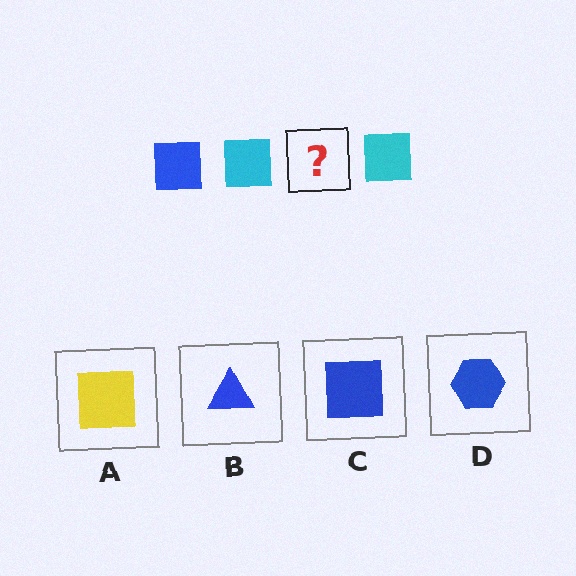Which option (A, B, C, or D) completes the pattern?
C.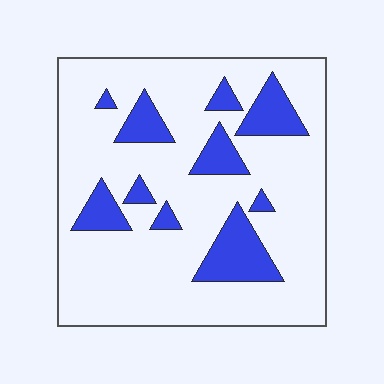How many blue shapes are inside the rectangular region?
10.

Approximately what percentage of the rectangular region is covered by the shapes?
Approximately 20%.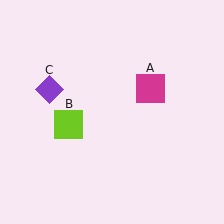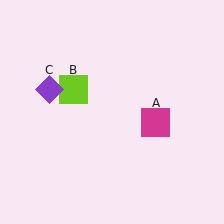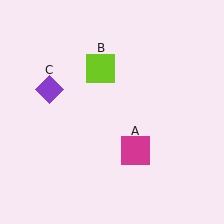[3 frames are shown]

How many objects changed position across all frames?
2 objects changed position: magenta square (object A), lime square (object B).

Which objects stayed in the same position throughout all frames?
Purple diamond (object C) remained stationary.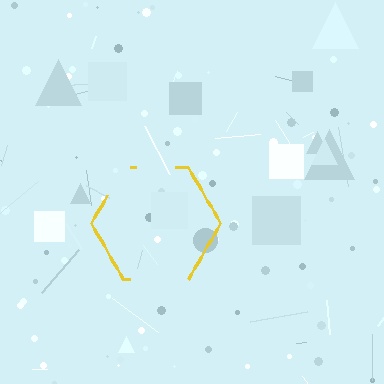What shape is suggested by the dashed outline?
The dashed outline suggests a hexagon.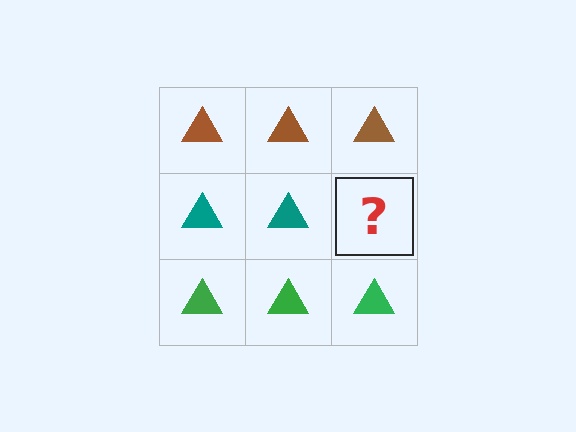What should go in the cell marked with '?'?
The missing cell should contain a teal triangle.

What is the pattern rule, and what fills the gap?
The rule is that each row has a consistent color. The gap should be filled with a teal triangle.